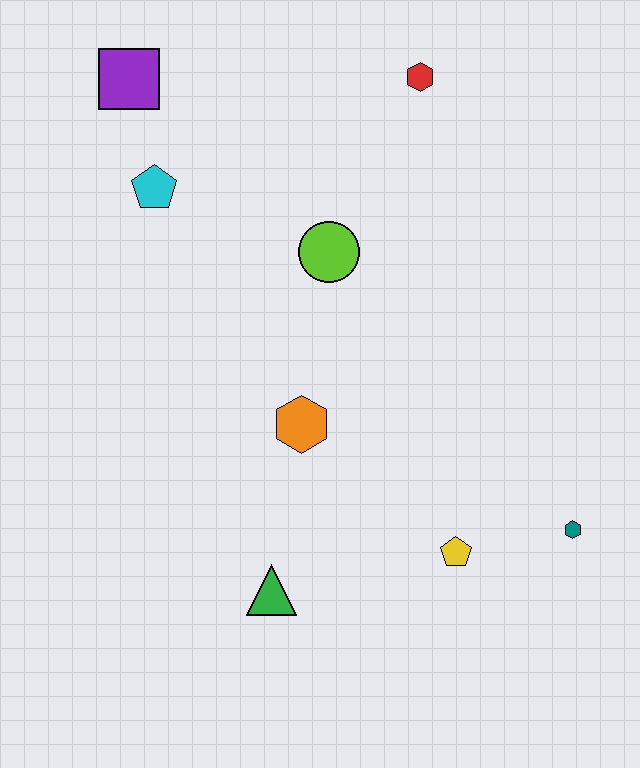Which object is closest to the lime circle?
The orange hexagon is closest to the lime circle.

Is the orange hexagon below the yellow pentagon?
No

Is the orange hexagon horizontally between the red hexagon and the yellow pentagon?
No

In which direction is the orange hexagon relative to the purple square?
The orange hexagon is below the purple square.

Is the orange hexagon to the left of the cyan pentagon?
No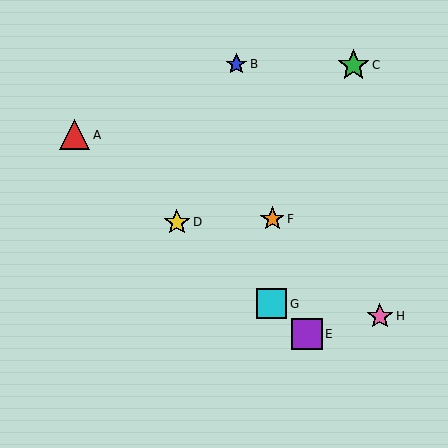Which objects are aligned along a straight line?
Objects A, D, E, G are aligned along a straight line.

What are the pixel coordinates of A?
Object A is at (75, 135).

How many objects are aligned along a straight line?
4 objects (A, D, E, G) are aligned along a straight line.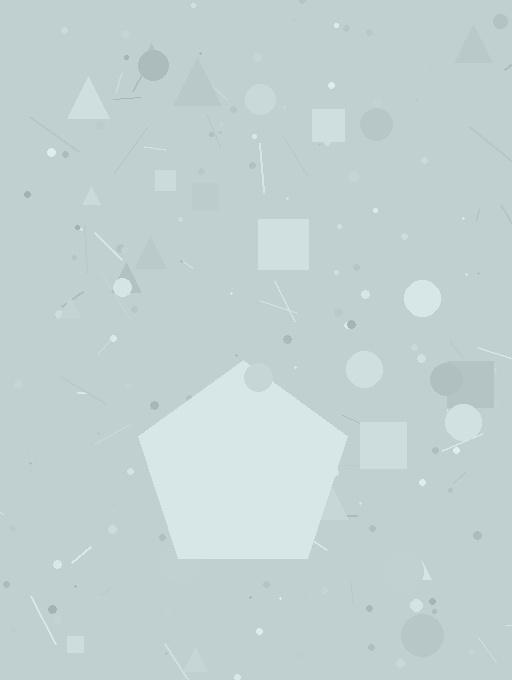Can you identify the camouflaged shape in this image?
The camouflaged shape is a pentagon.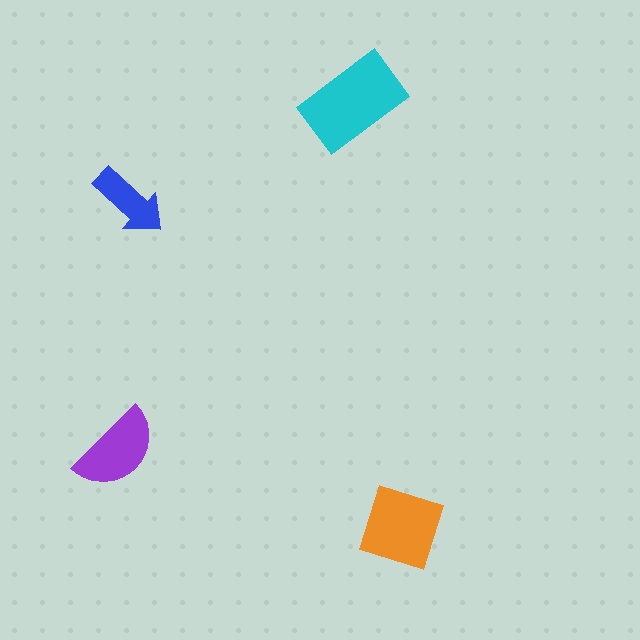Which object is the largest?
The cyan rectangle.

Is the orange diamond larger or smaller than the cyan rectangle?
Smaller.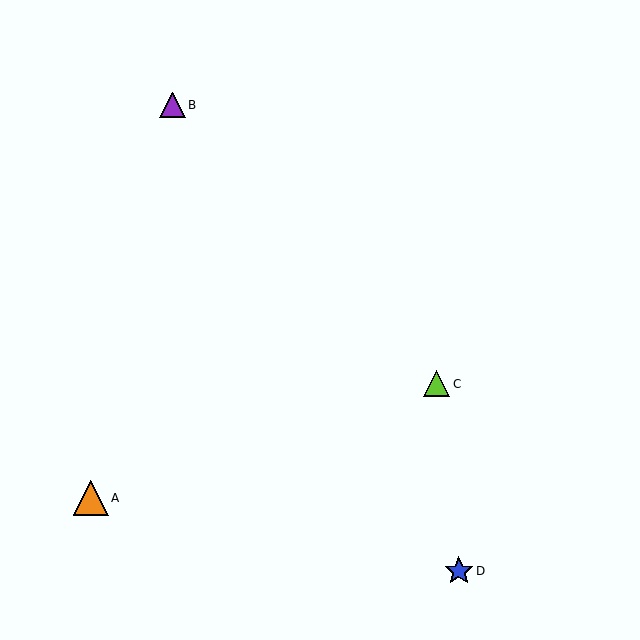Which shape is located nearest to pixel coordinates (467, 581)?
The blue star (labeled D) at (459, 571) is nearest to that location.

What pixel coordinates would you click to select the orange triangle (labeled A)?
Click at (91, 498) to select the orange triangle A.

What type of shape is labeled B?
Shape B is a purple triangle.